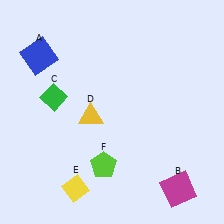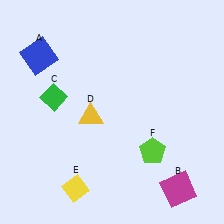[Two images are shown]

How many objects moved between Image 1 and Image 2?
1 object moved between the two images.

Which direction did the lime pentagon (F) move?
The lime pentagon (F) moved right.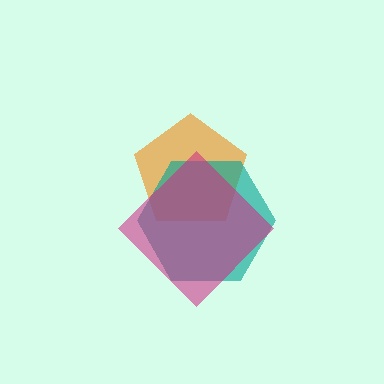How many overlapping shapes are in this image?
There are 3 overlapping shapes in the image.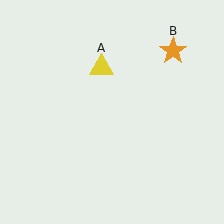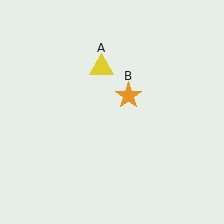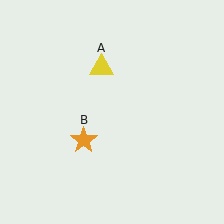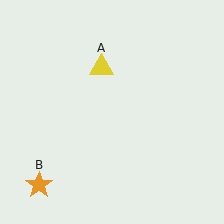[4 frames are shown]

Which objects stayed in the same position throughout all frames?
Yellow triangle (object A) remained stationary.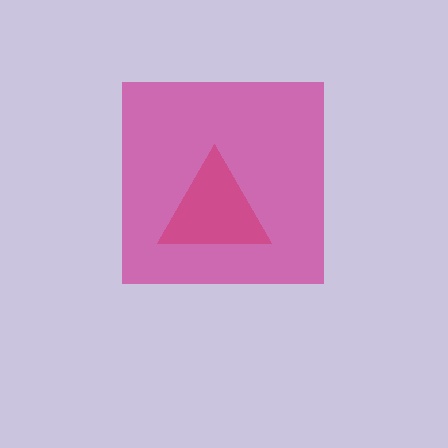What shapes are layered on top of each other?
The layered shapes are: a red triangle, a magenta square.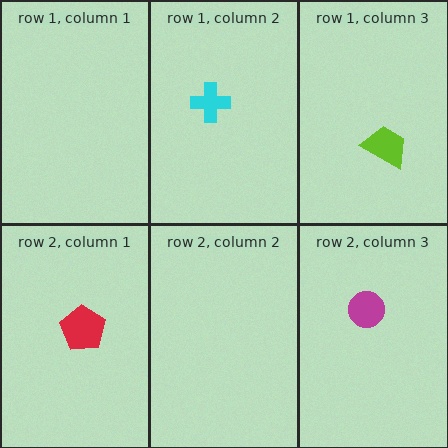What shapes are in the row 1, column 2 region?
The cyan cross.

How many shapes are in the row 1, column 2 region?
1.